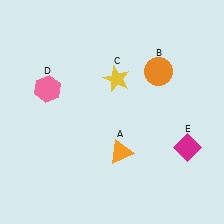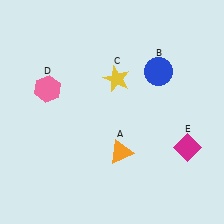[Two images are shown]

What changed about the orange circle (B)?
In Image 1, B is orange. In Image 2, it changed to blue.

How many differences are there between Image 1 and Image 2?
There is 1 difference between the two images.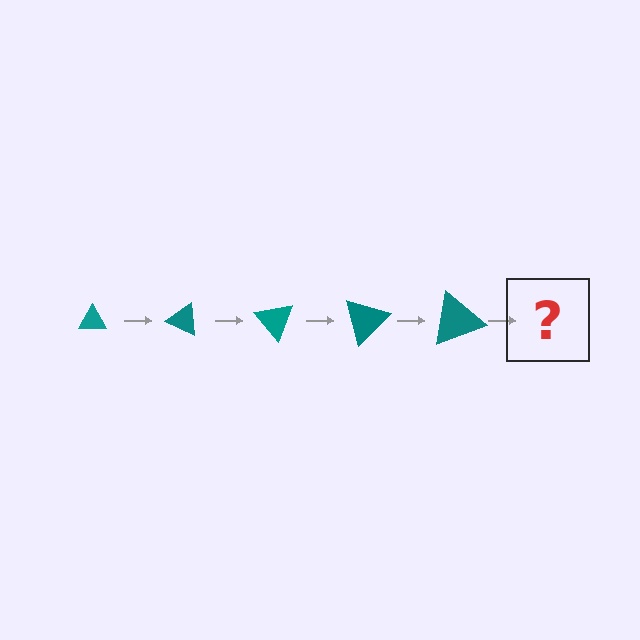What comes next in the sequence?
The next element should be a triangle, larger than the previous one and rotated 125 degrees from the start.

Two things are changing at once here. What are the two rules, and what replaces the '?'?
The two rules are that the triangle grows larger each step and it rotates 25 degrees each step. The '?' should be a triangle, larger than the previous one and rotated 125 degrees from the start.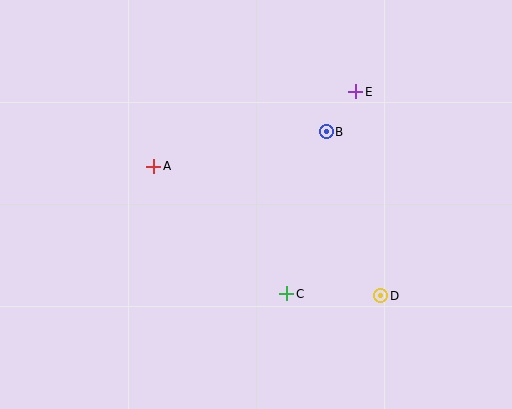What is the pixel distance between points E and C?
The distance between E and C is 214 pixels.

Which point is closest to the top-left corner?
Point A is closest to the top-left corner.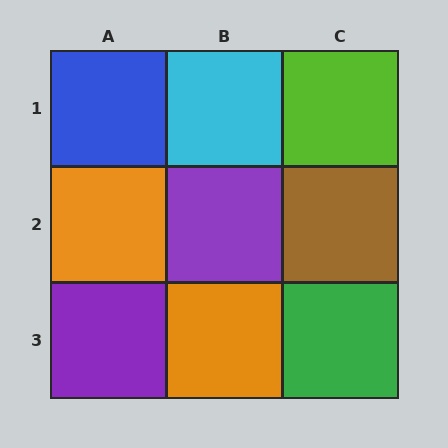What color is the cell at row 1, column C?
Lime.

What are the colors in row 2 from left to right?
Orange, purple, brown.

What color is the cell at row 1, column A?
Blue.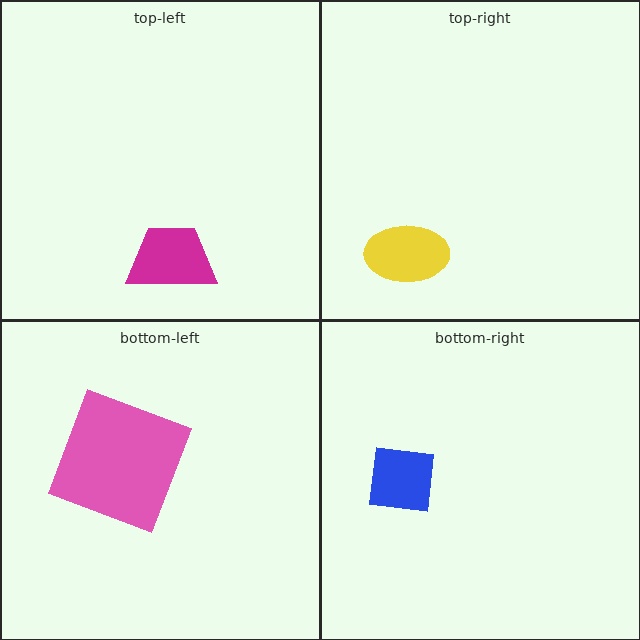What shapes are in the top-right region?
The yellow ellipse.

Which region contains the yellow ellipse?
The top-right region.